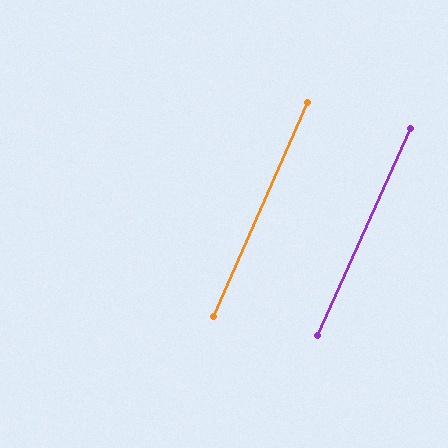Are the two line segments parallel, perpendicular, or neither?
Parallel — their directions differ by only 0.6°.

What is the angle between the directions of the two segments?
Approximately 1 degree.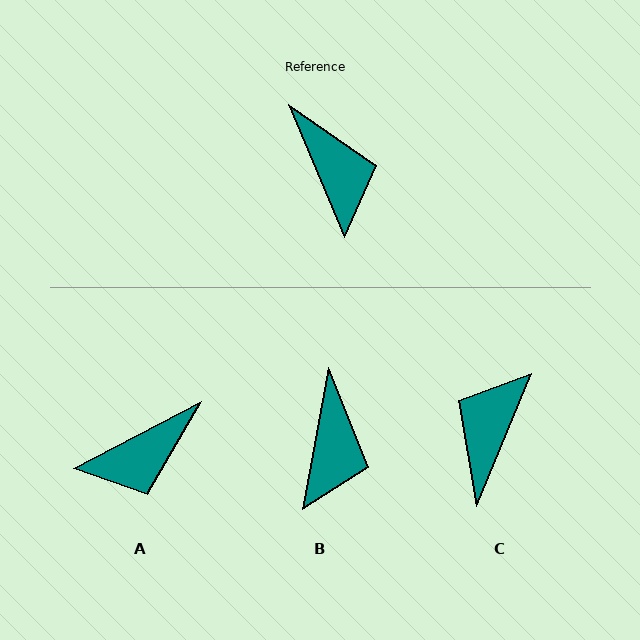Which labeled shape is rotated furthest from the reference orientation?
C, about 135 degrees away.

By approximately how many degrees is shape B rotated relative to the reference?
Approximately 33 degrees clockwise.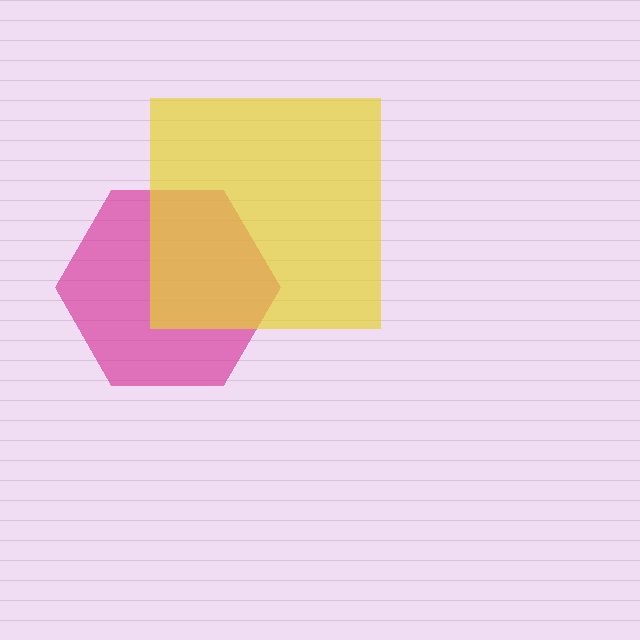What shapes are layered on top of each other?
The layered shapes are: a magenta hexagon, a yellow square.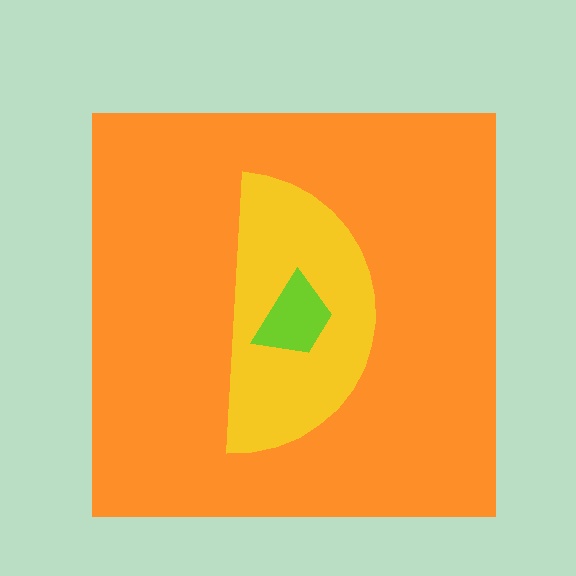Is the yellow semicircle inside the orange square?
Yes.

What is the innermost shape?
The lime trapezoid.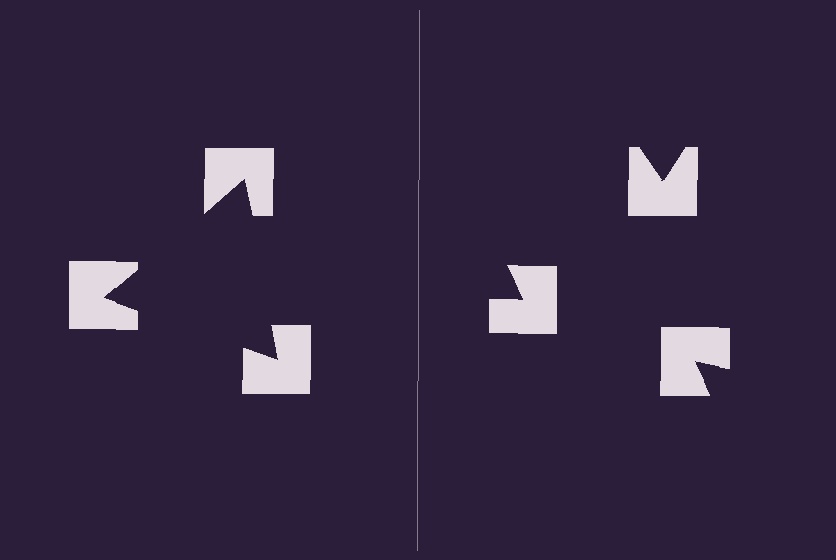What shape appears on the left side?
An illusory triangle.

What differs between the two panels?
The notched squares are positioned identically on both sides; only the wedge orientations differ. On the left they align to a triangle; on the right they are misaligned.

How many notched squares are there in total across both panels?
6 — 3 on each side.